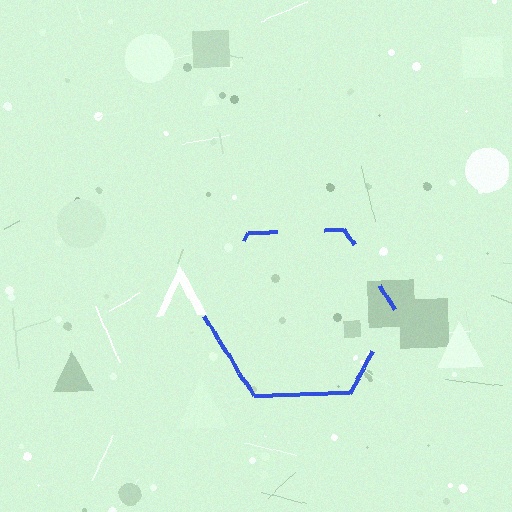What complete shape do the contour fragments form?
The contour fragments form a hexagon.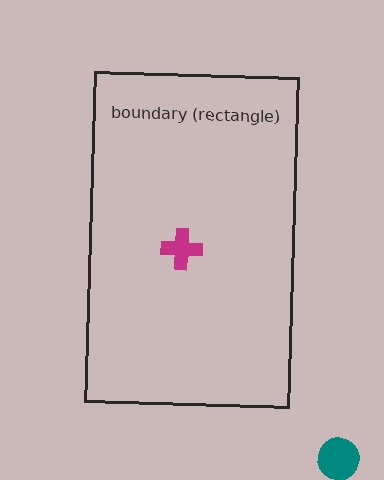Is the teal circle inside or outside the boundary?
Outside.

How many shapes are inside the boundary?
1 inside, 1 outside.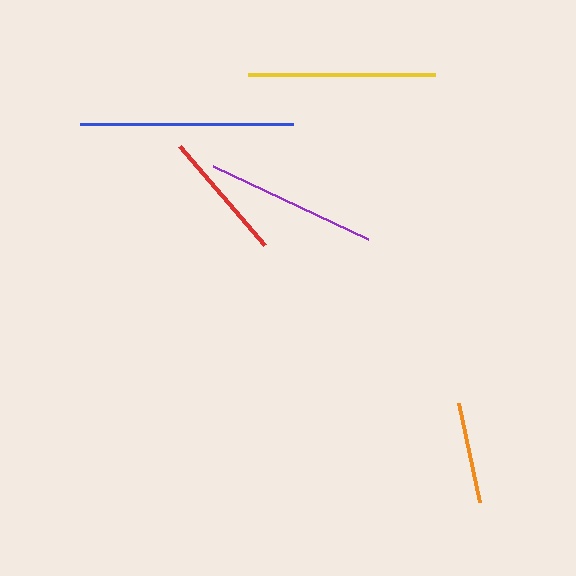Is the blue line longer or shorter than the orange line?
The blue line is longer than the orange line.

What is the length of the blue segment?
The blue segment is approximately 213 pixels long.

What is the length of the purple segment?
The purple segment is approximately 171 pixels long.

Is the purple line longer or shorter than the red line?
The purple line is longer than the red line.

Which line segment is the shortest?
The orange line is the shortest at approximately 102 pixels.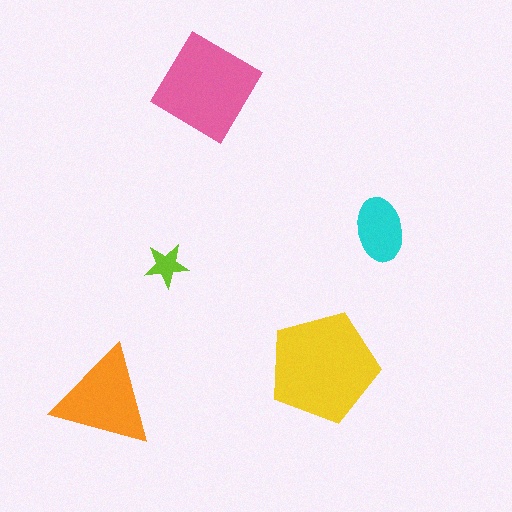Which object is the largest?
The yellow pentagon.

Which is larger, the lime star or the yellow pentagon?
The yellow pentagon.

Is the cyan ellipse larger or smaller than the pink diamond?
Smaller.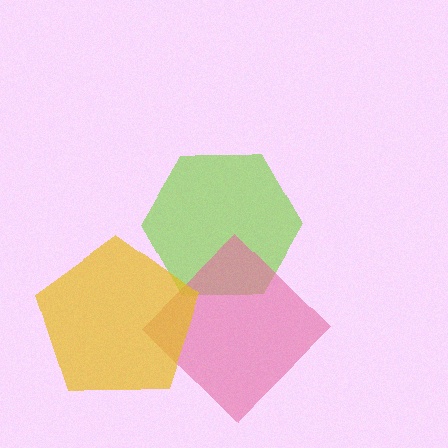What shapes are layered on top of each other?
The layered shapes are: a lime hexagon, a pink diamond, a yellow pentagon.